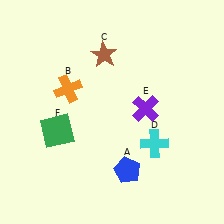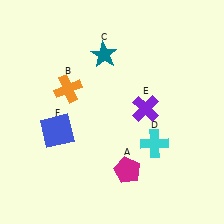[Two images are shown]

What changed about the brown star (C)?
In Image 1, C is brown. In Image 2, it changed to teal.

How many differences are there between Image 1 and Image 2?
There are 3 differences between the two images.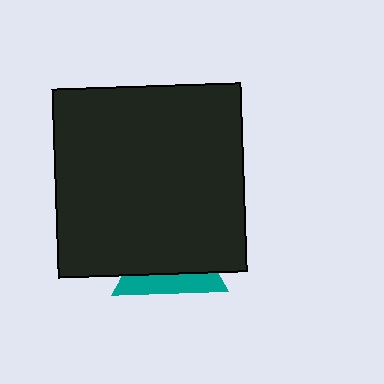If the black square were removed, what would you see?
You would see the complete teal triangle.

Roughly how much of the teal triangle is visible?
A small part of it is visible (roughly 35%).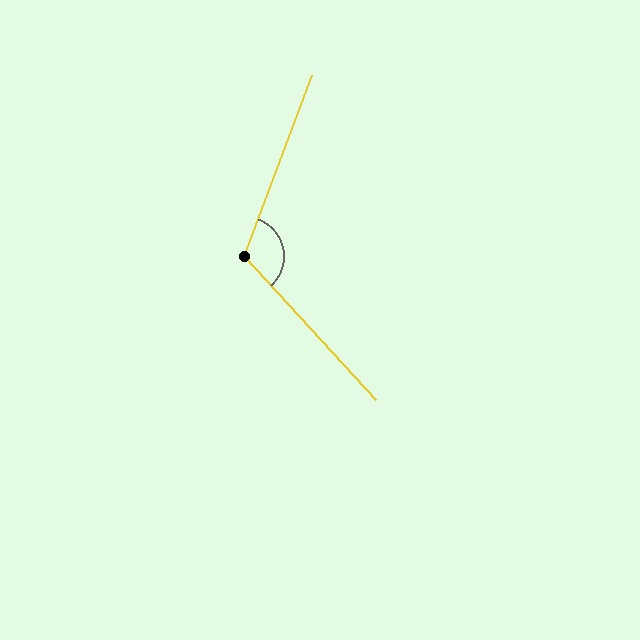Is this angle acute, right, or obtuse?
It is obtuse.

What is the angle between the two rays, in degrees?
Approximately 117 degrees.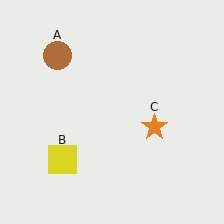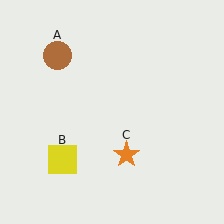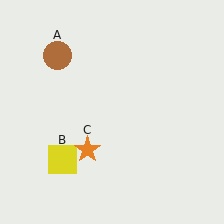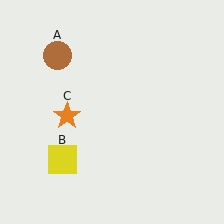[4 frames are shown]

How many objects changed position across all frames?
1 object changed position: orange star (object C).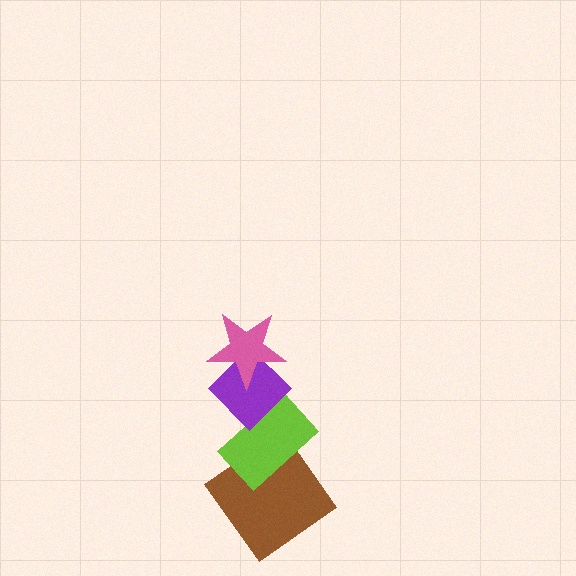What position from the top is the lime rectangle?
The lime rectangle is 3rd from the top.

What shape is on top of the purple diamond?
The pink star is on top of the purple diamond.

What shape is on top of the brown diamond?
The lime rectangle is on top of the brown diamond.